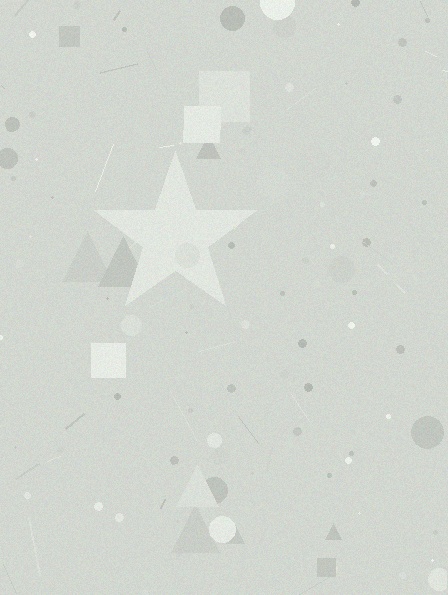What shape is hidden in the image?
A star is hidden in the image.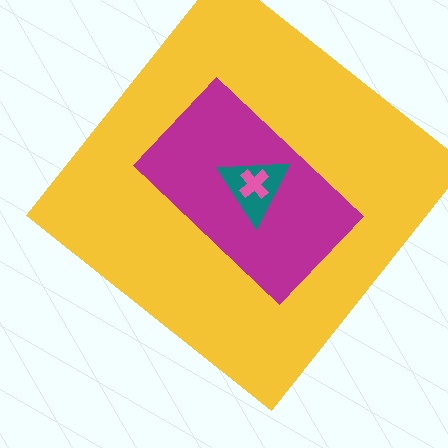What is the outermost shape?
The yellow diamond.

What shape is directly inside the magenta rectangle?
The teal triangle.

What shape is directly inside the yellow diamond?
The magenta rectangle.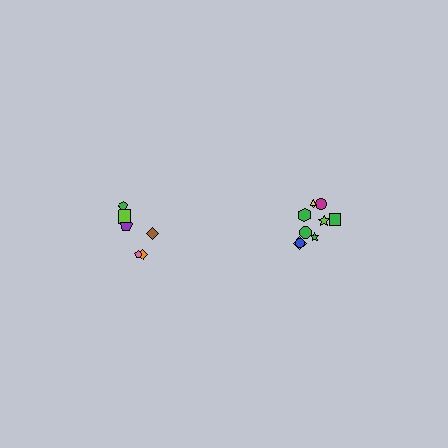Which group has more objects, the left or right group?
The right group.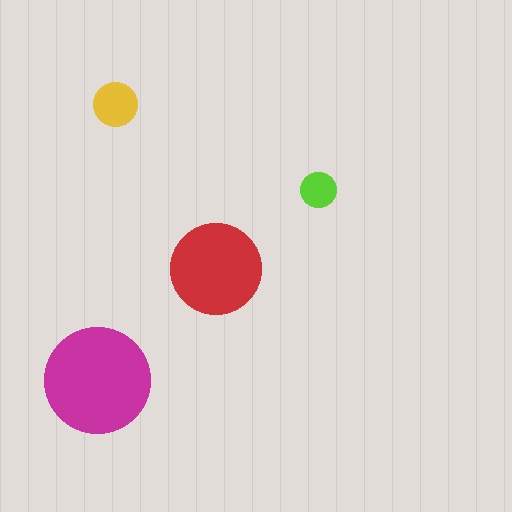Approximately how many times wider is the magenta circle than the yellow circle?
About 2.5 times wider.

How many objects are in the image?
There are 4 objects in the image.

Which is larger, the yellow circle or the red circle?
The red one.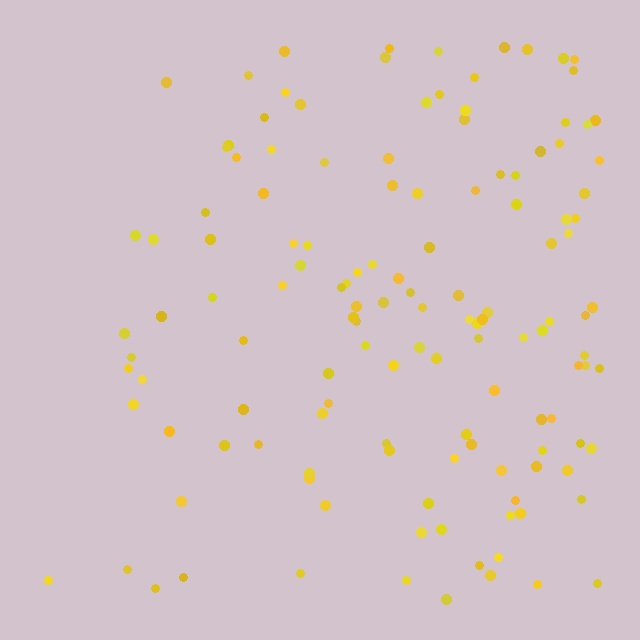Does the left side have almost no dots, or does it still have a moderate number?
Still a moderate number, just noticeably fewer than the right.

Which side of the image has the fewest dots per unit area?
The left.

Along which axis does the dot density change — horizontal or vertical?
Horizontal.